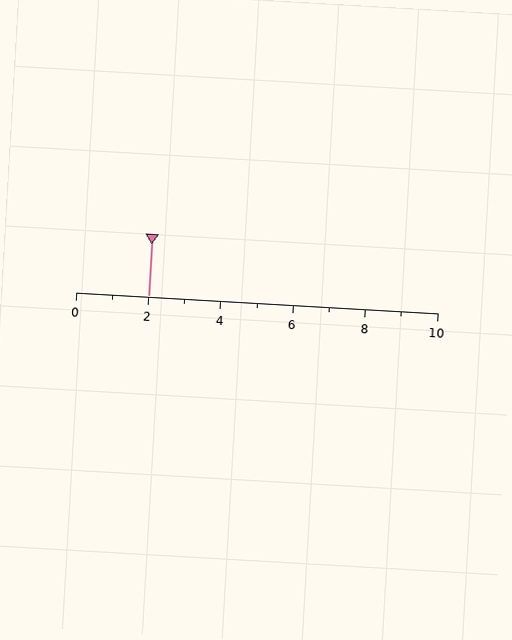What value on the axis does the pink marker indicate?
The marker indicates approximately 2.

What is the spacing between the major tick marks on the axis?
The major ticks are spaced 2 apart.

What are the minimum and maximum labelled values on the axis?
The axis runs from 0 to 10.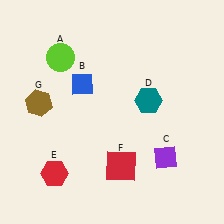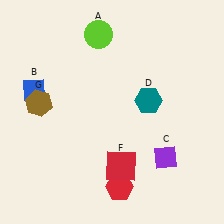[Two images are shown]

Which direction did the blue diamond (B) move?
The blue diamond (B) moved left.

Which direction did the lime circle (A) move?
The lime circle (A) moved right.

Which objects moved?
The objects that moved are: the lime circle (A), the blue diamond (B), the red hexagon (E).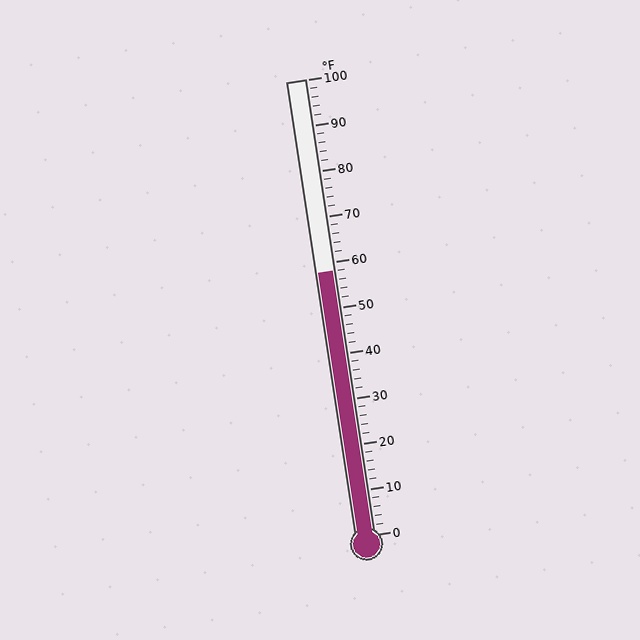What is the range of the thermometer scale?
The thermometer scale ranges from 0°F to 100°F.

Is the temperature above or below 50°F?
The temperature is above 50°F.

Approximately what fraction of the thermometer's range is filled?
The thermometer is filled to approximately 60% of its range.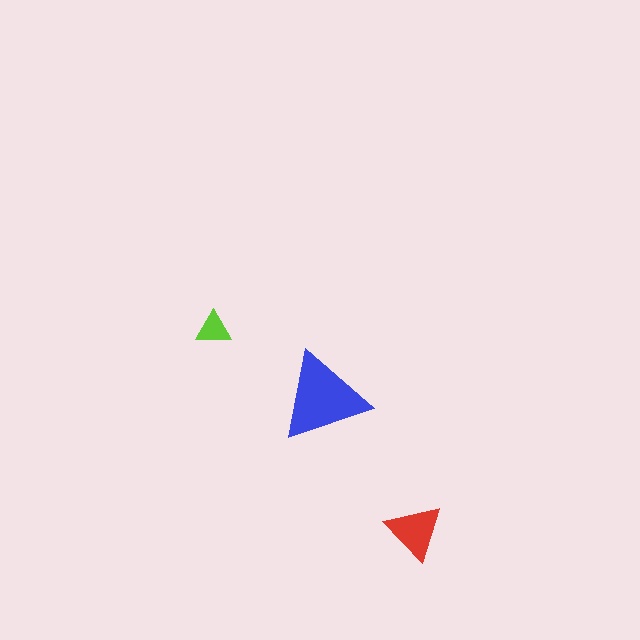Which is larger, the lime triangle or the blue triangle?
The blue one.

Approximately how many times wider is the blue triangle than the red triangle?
About 1.5 times wider.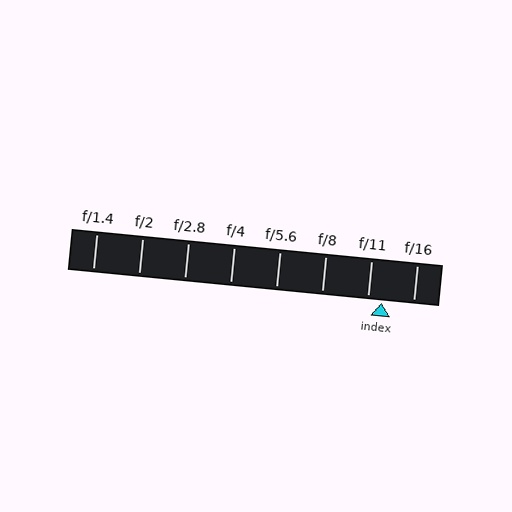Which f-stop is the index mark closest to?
The index mark is closest to f/11.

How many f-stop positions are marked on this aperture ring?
There are 8 f-stop positions marked.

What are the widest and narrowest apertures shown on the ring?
The widest aperture shown is f/1.4 and the narrowest is f/16.